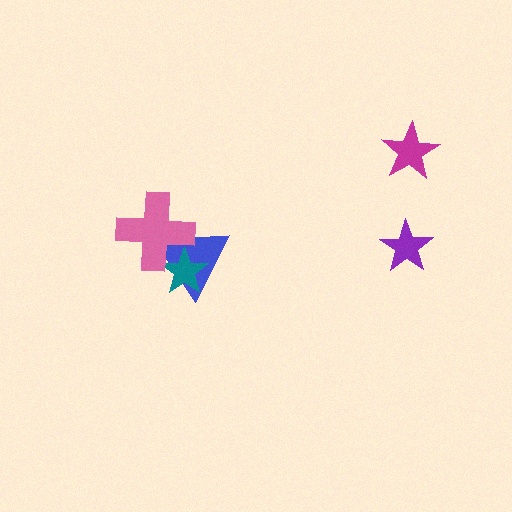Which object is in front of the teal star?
The pink cross is in front of the teal star.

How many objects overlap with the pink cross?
2 objects overlap with the pink cross.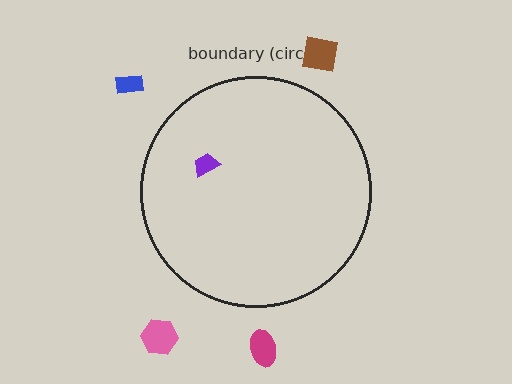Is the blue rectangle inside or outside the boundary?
Outside.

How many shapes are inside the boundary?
1 inside, 4 outside.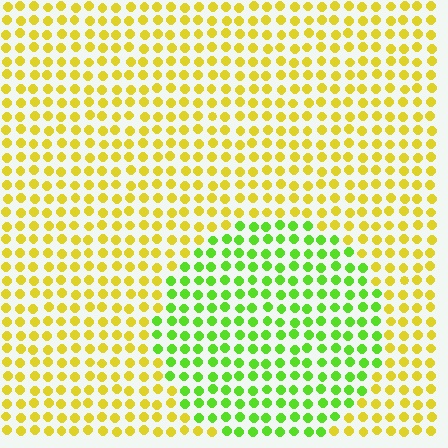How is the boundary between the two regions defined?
The boundary is defined purely by a slight shift in hue (about 49 degrees). Spacing, size, and orientation are identical on both sides.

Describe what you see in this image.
The image is filled with small yellow elements in a uniform arrangement. A circle-shaped region is visible where the elements are tinted to a slightly different hue, forming a subtle color boundary.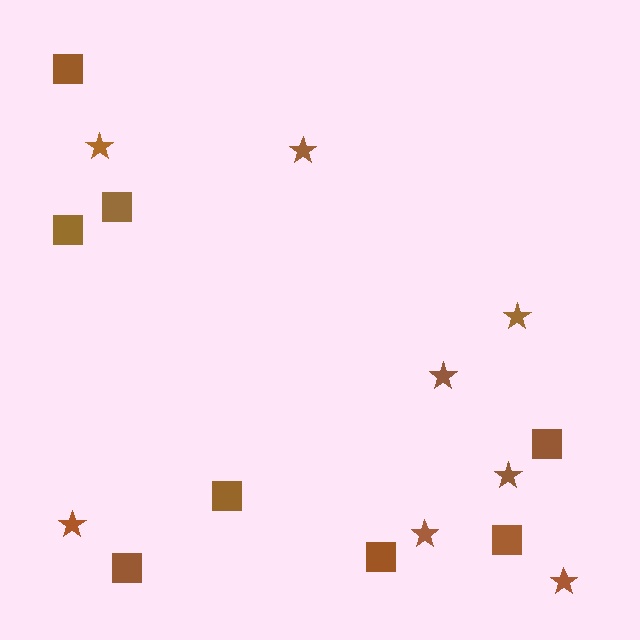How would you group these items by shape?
There are 2 groups: one group of stars (8) and one group of squares (8).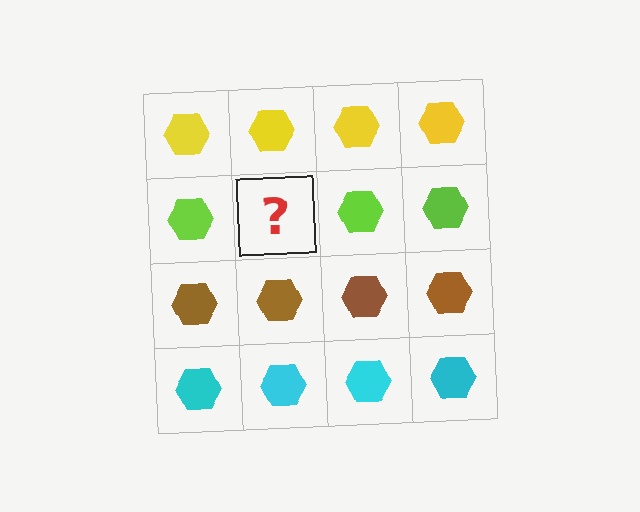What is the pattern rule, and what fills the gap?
The rule is that each row has a consistent color. The gap should be filled with a lime hexagon.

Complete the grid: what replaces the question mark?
The question mark should be replaced with a lime hexagon.